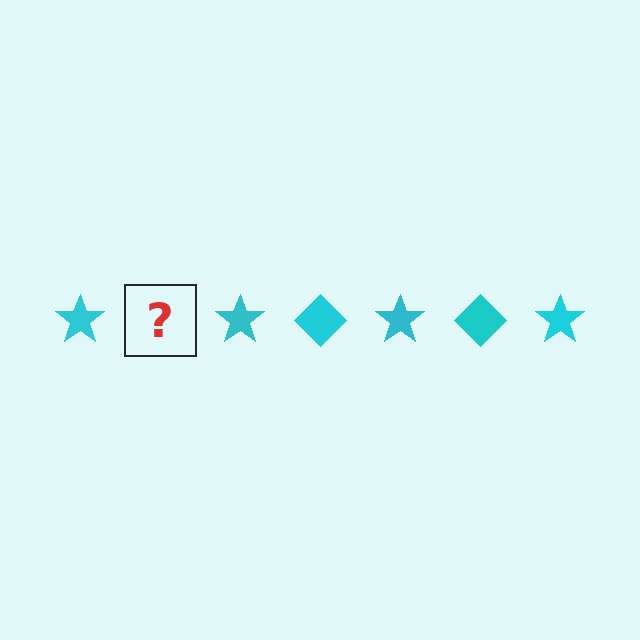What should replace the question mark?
The question mark should be replaced with a cyan diamond.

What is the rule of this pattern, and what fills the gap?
The rule is that the pattern cycles through star, diamond shapes in cyan. The gap should be filled with a cyan diamond.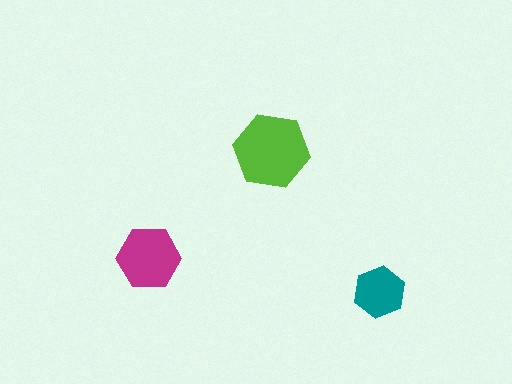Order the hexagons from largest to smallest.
the lime one, the magenta one, the teal one.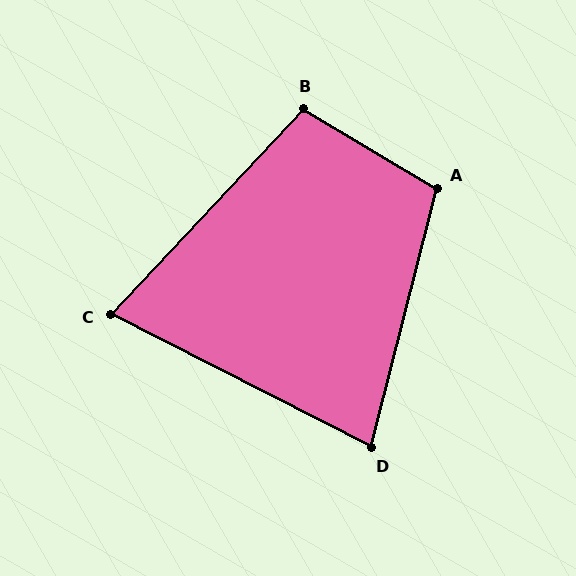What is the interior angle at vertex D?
Approximately 77 degrees (acute).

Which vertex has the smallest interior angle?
C, at approximately 74 degrees.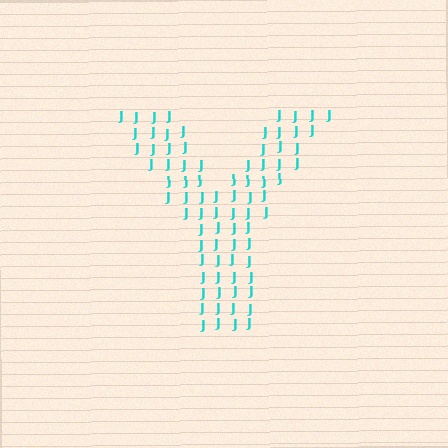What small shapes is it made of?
It is made of small letter J's.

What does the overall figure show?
The overall figure shows the letter Y.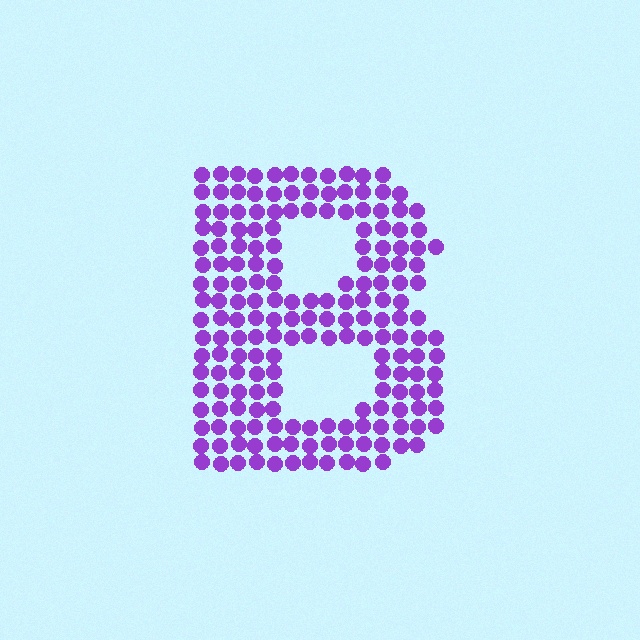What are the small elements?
The small elements are circles.